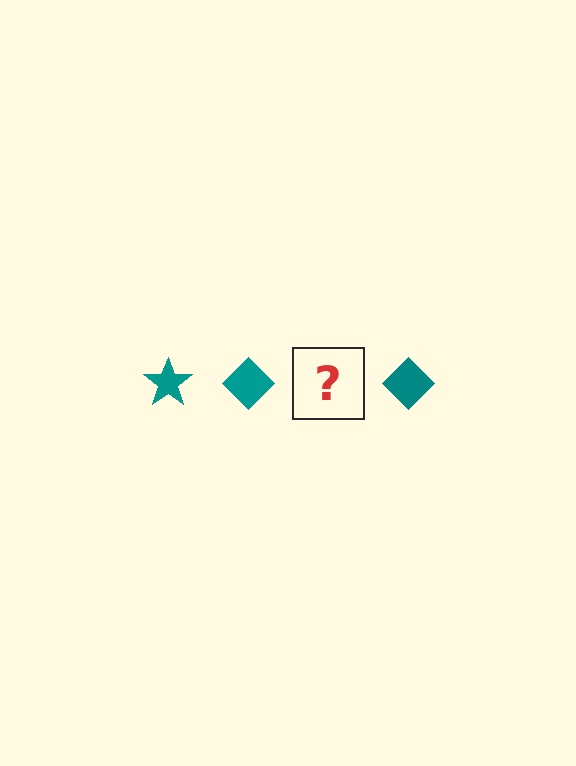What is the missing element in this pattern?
The missing element is a teal star.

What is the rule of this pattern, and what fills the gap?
The rule is that the pattern cycles through star, diamond shapes in teal. The gap should be filled with a teal star.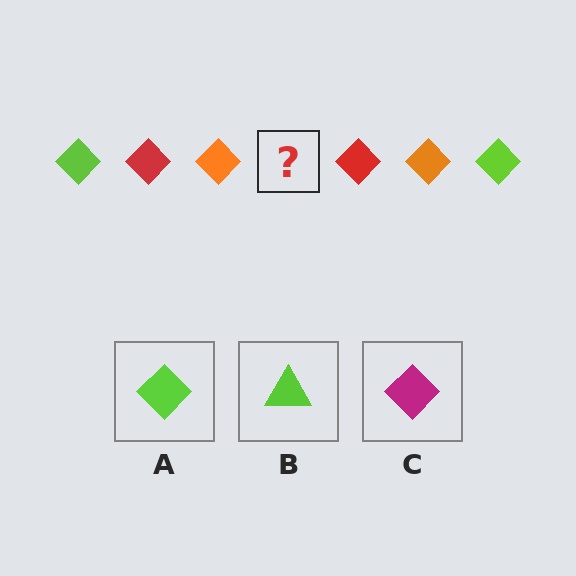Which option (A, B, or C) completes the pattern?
A.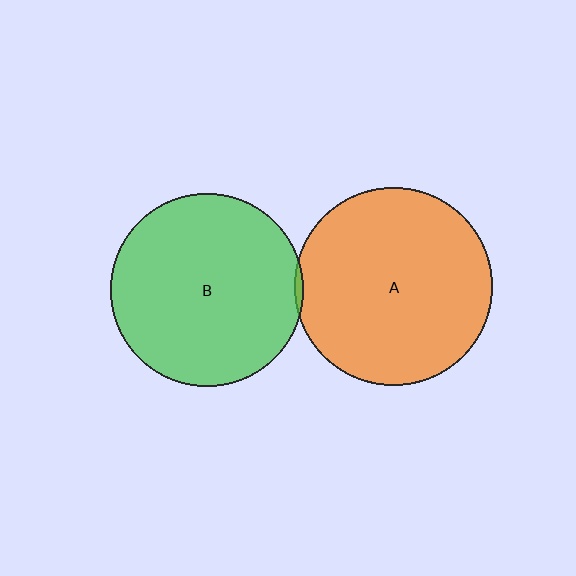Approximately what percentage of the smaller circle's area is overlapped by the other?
Approximately 5%.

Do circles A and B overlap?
Yes.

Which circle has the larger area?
Circle A (orange).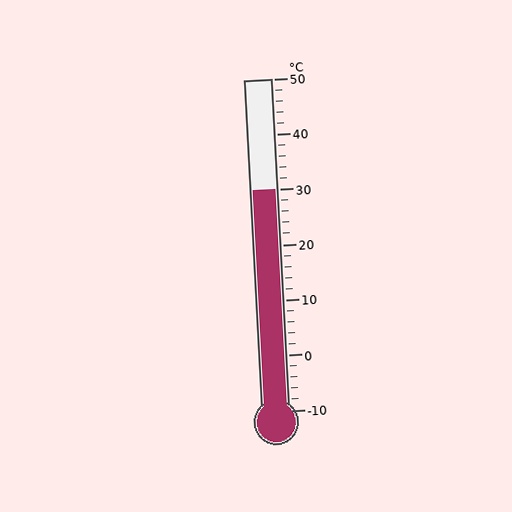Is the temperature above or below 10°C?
The temperature is above 10°C.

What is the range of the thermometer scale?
The thermometer scale ranges from -10°C to 50°C.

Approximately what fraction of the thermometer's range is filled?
The thermometer is filled to approximately 65% of its range.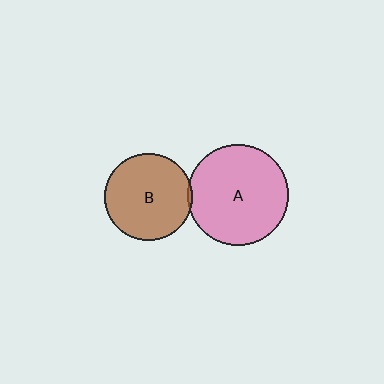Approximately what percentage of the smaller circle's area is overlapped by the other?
Approximately 5%.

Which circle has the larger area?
Circle A (pink).